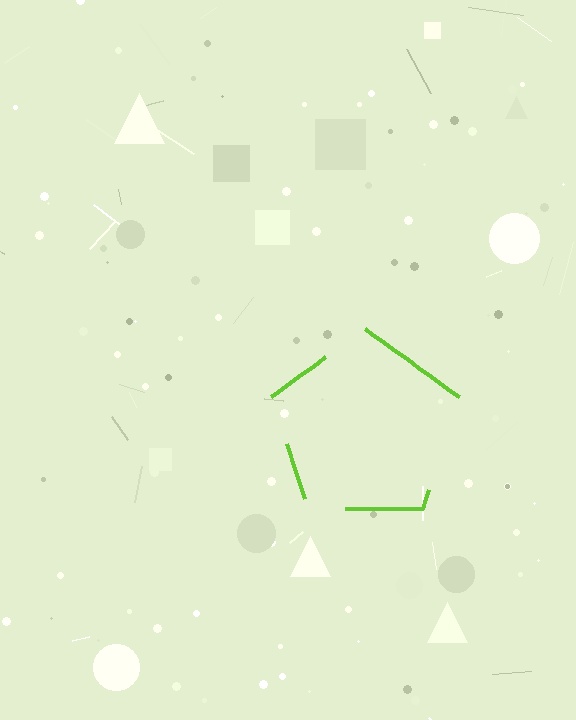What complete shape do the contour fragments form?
The contour fragments form a pentagon.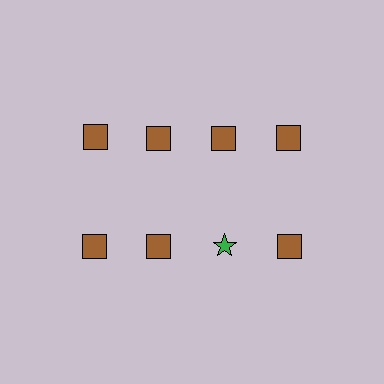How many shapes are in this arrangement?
There are 8 shapes arranged in a grid pattern.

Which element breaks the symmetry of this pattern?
The green star in the second row, center column breaks the symmetry. All other shapes are brown squares.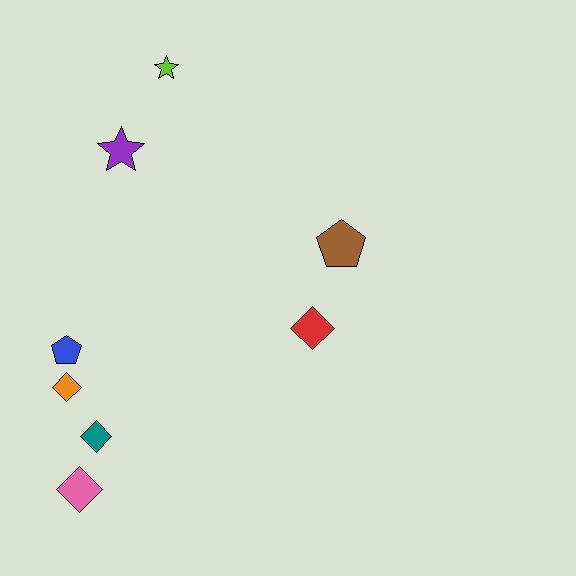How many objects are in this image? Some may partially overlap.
There are 8 objects.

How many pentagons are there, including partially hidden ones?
There are 2 pentagons.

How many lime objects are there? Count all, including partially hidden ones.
There is 1 lime object.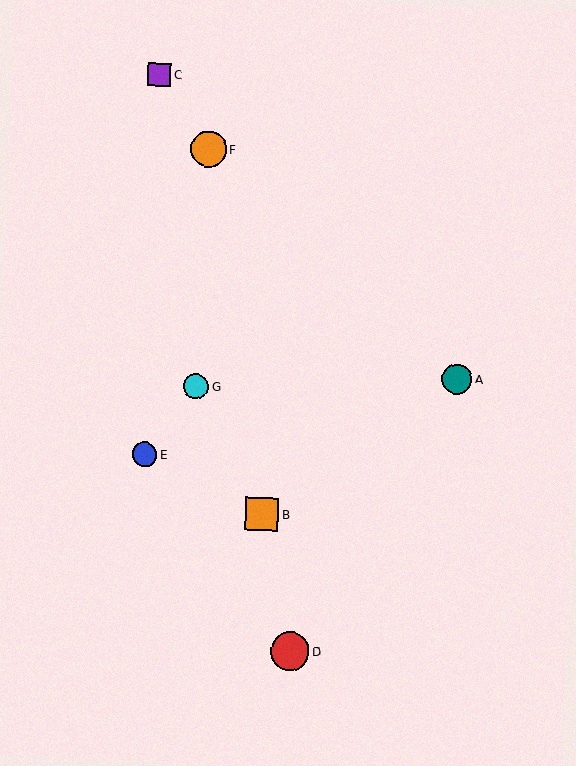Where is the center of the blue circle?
The center of the blue circle is at (145, 454).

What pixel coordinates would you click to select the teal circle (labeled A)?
Click at (457, 379) to select the teal circle A.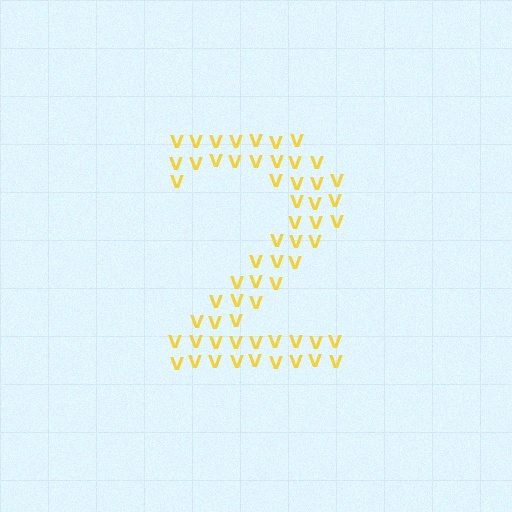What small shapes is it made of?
It is made of small letter V's.